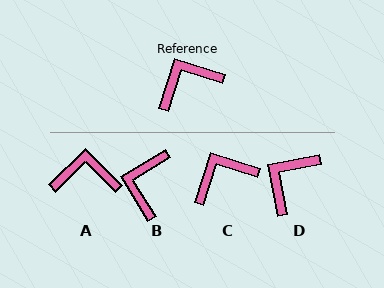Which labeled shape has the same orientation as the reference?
C.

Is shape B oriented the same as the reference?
No, it is off by about 49 degrees.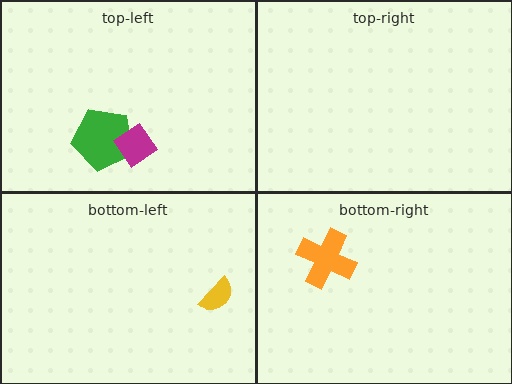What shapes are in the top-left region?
The green pentagon, the magenta diamond.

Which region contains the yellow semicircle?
The bottom-left region.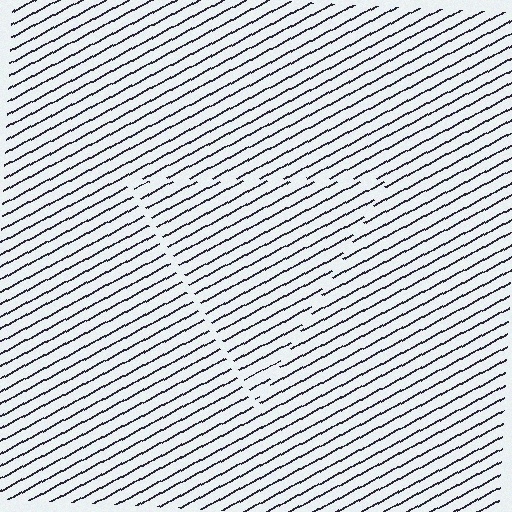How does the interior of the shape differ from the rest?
The interior of the shape contains the same grating, shifted by half a period — the contour is defined by the phase discontinuity where line-ends from the inner and outer gratings abut.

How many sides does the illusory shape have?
3 sides — the line-ends trace a triangle.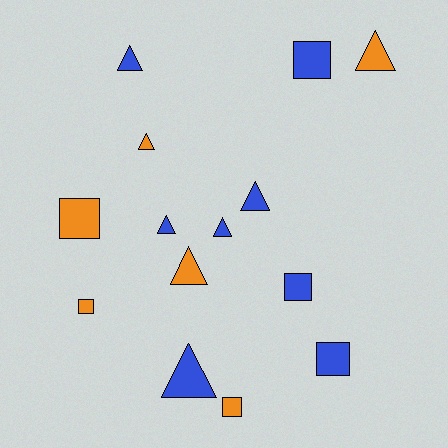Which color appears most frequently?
Blue, with 8 objects.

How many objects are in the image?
There are 14 objects.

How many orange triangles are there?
There are 3 orange triangles.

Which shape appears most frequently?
Triangle, with 8 objects.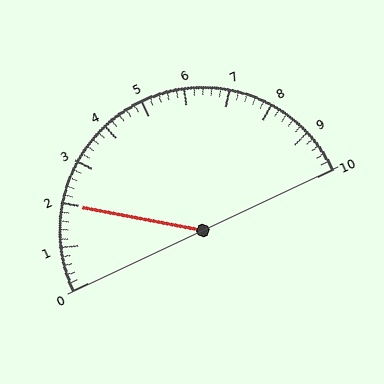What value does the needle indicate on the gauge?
The needle indicates approximately 2.0.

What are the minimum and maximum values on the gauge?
The gauge ranges from 0 to 10.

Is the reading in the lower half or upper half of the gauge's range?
The reading is in the lower half of the range (0 to 10).